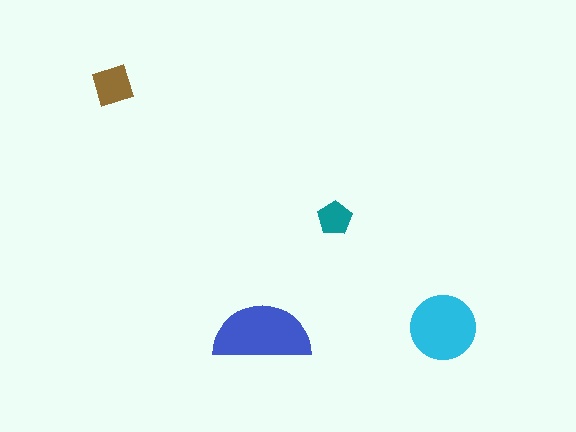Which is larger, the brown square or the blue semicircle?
The blue semicircle.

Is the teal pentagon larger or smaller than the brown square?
Smaller.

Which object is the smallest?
The teal pentagon.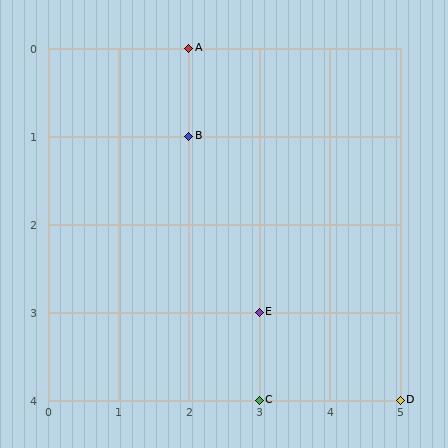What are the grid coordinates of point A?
Point A is at grid coordinates (2, 0).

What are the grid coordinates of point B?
Point B is at grid coordinates (2, 1).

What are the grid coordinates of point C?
Point C is at grid coordinates (3, 4).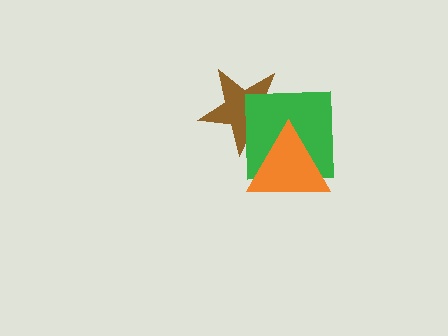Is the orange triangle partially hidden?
No, no other shape covers it.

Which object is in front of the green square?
The orange triangle is in front of the green square.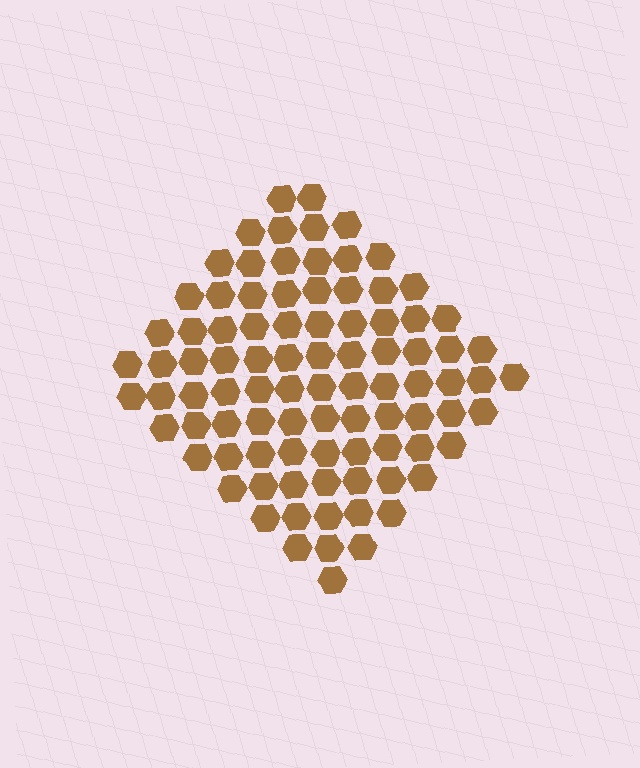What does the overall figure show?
The overall figure shows a diamond.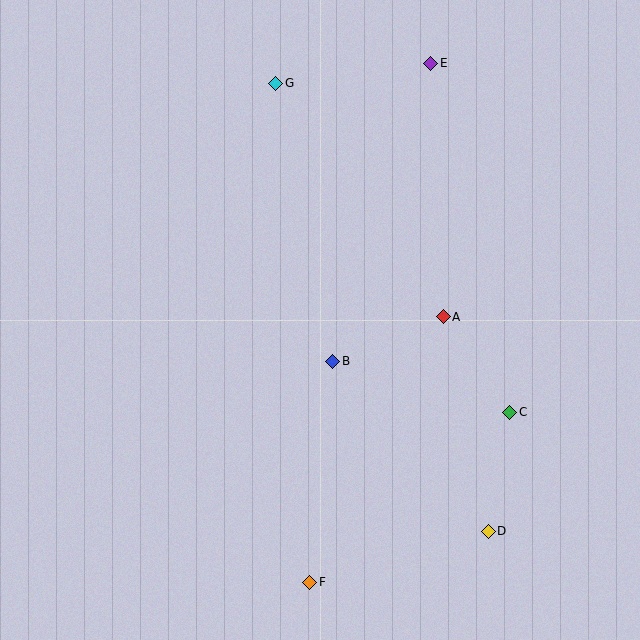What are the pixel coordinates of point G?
Point G is at (276, 83).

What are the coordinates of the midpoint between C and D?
The midpoint between C and D is at (499, 472).